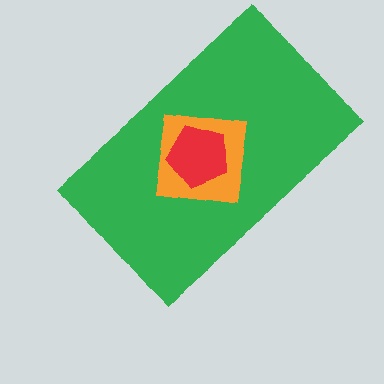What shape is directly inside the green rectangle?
The orange square.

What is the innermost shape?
The red pentagon.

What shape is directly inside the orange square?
The red pentagon.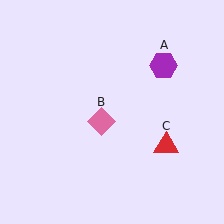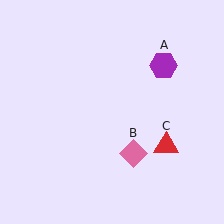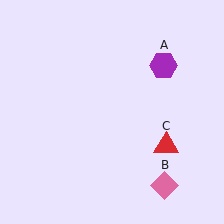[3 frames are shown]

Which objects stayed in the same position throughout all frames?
Purple hexagon (object A) and red triangle (object C) remained stationary.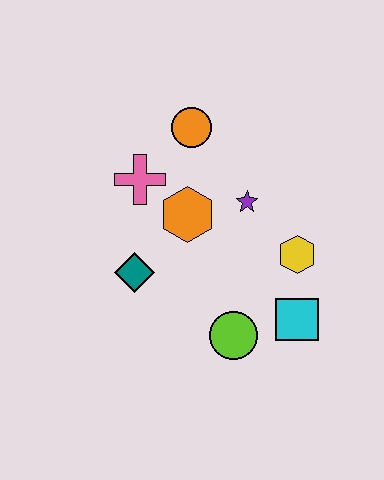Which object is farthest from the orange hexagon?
The cyan square is farthest from the orange hexagon.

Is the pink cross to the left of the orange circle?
Yes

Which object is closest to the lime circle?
The cyan square is closest to the lime circle.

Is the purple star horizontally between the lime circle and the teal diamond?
No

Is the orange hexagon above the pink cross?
No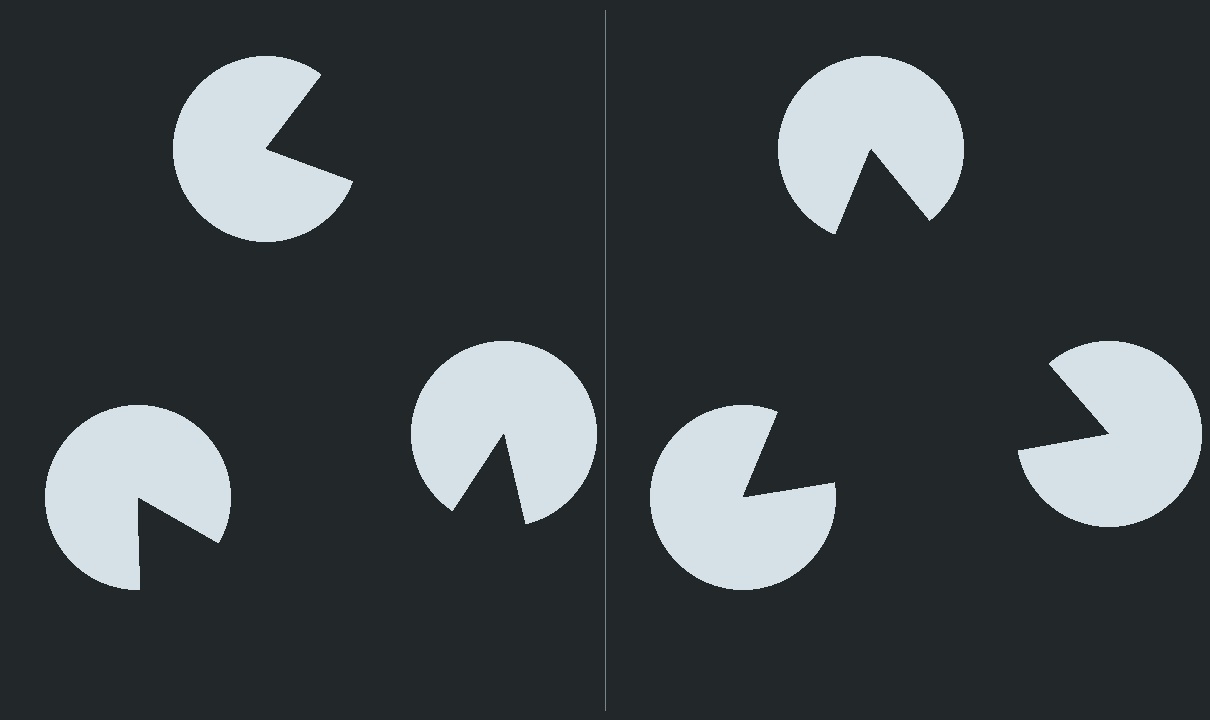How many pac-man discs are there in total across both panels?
6 — 3 on each side.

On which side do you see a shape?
An illusory triangle appears on the right side. On the left side the wedge cuts are rotated, so no coherent shape forms.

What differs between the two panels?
The pac-man discs are positioned identically on both sides; only the wedge orientations differ. On the right they align to a triangle; on the left they are misaligned.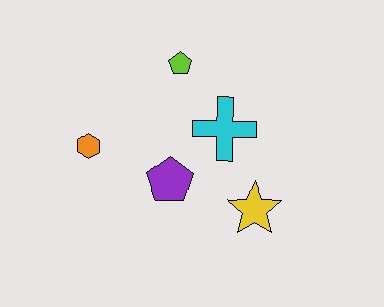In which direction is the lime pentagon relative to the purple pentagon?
The lime pentagon is above the purple pentagon.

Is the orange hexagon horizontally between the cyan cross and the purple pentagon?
No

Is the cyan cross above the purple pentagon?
Yes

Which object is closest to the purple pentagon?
The cyan cross is closest to the purple pentagon.